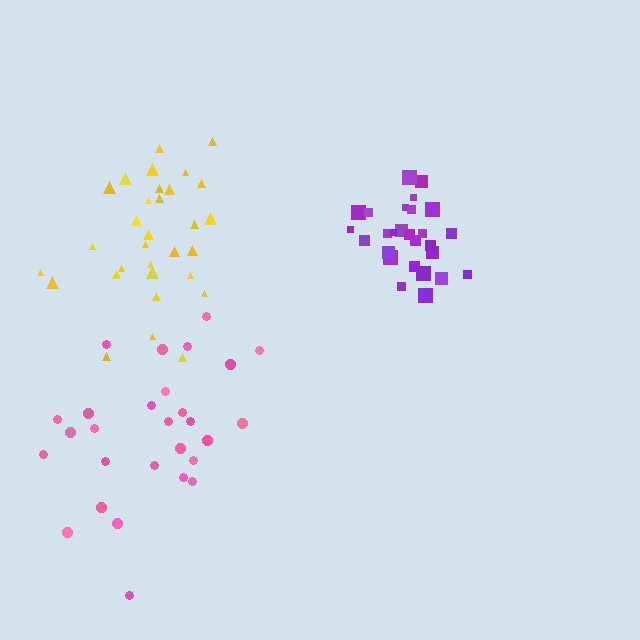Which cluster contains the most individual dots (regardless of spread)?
Yellow (31).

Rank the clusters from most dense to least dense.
purple, yellow, pink.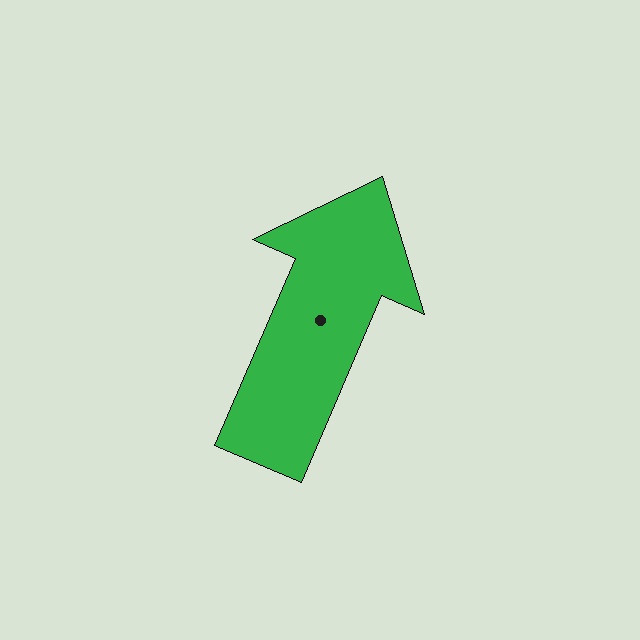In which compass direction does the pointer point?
Northeast.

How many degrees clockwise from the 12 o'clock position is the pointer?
Approximately 23 degrees.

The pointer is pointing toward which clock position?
Roughly 1 o'clock.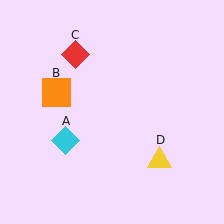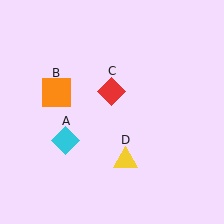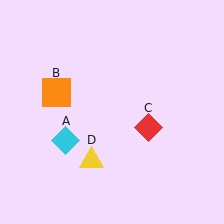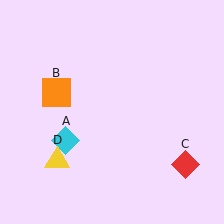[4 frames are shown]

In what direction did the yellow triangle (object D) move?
The yellow triangle (object D) moved left.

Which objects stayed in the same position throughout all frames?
Cyan diamond (object A) and orange square (object B) remained stationary.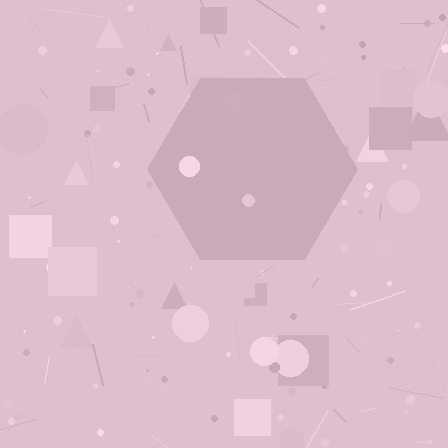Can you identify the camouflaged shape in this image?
The camouflaged shape is a hexagon.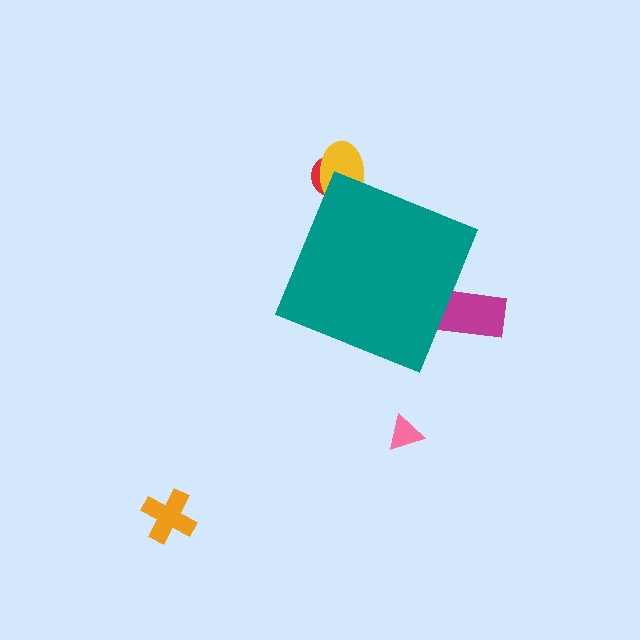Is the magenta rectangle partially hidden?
Yes, the magenta rectangle is partially hidden behind the teal diamond.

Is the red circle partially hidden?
Yes, the red circle is partially hidden behind the teal diamond.